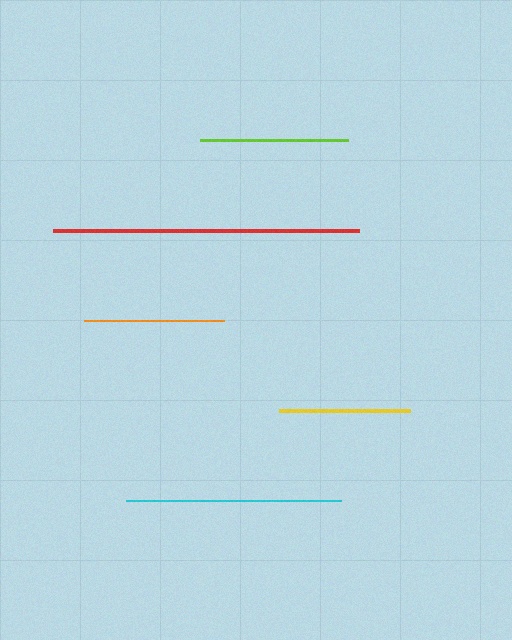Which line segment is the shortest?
The yellow line is the shortest at approximately 131 pixels.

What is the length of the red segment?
The red segment is approximately 306 pixels long.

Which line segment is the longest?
The red line is the longest at approximately 306 pixels.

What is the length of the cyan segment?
The cyan segment is approximately 215 pixels long.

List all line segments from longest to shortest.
From longest to shortest: red, cyan, lime, orange, yellow.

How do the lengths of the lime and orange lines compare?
The lime and orange lines are approximately the same length.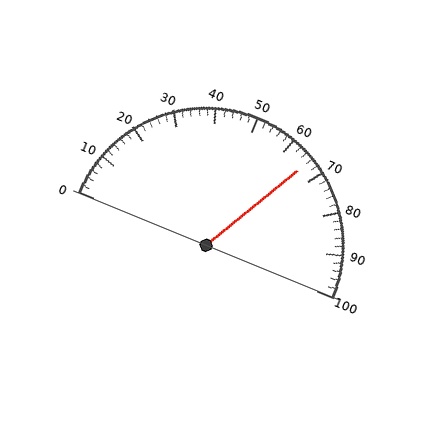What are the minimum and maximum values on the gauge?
The gauge ranges from 0 to 100.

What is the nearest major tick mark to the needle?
The nearest major tick mark is 70.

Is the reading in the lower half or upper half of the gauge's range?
The reading is in the upper half of the range (0 to 100).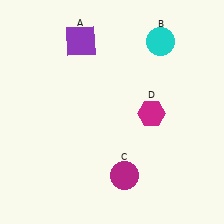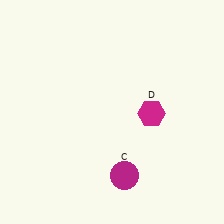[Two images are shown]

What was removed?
The cyan circle (B), the purple square (A) were removed in Image 2.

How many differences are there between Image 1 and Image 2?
There are 2 differences between the two images.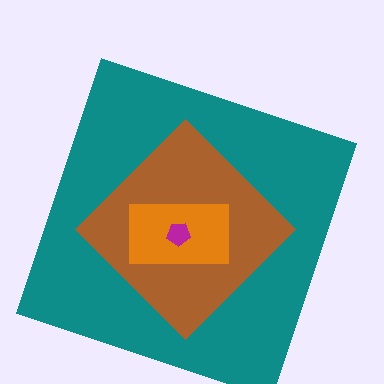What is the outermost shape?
The teal square.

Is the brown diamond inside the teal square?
Yes.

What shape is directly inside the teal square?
The brown diamond.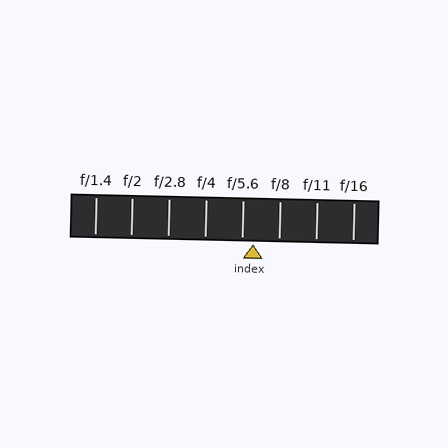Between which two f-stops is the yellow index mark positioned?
The index mark is between f/5.6 and f/8.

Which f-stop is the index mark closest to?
The index mark is closest to f/5.6.